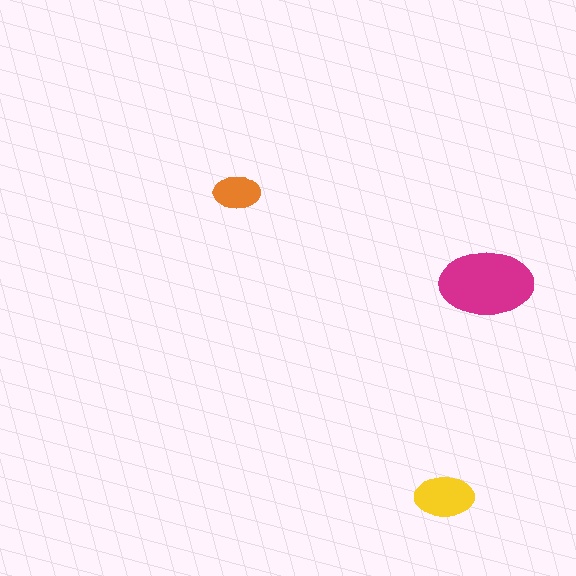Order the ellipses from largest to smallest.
the magenta one, the yellow one, the orange one.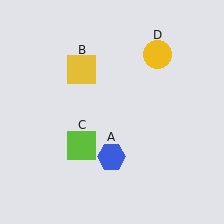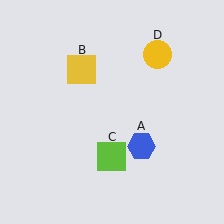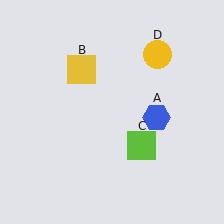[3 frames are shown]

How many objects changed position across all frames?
2 objects changed position: blue hexagon (object A), lime square (object C).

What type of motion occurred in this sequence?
The blue hexagon (object A), lime square (object C) rotated counterclockwise around the center of the scene.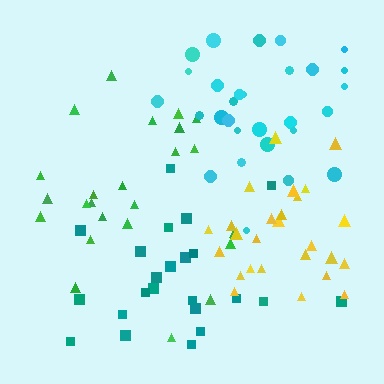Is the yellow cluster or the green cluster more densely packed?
Yellow.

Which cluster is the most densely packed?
Yellow.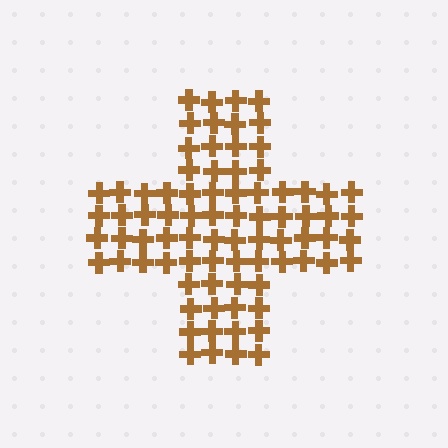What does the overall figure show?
The overall figure shows a cross.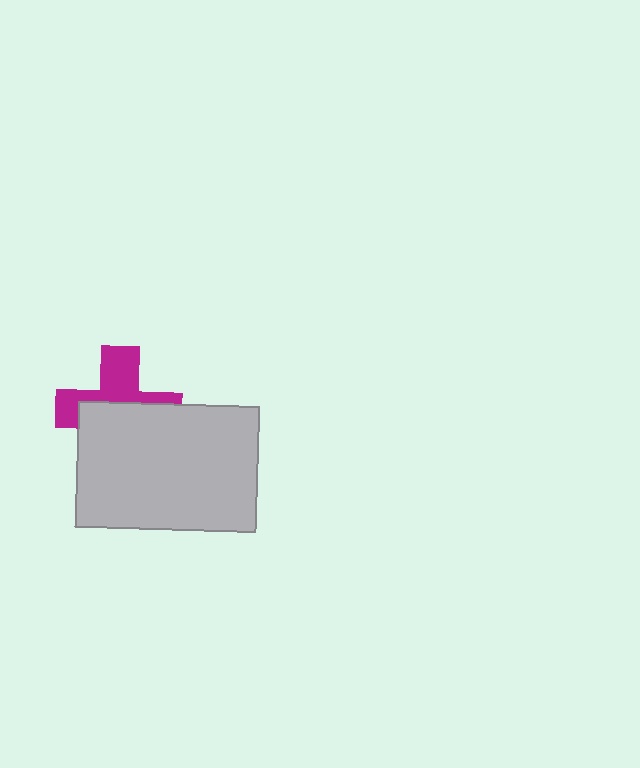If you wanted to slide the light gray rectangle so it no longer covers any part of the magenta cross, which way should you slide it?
Slide it down — that is the most direct way to separate the two shapes.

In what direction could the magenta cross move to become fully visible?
The magenta cross could move up. That would shift it out from behind the light gray rectangle entirely.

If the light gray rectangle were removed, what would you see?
You would see the complete magenta cross.